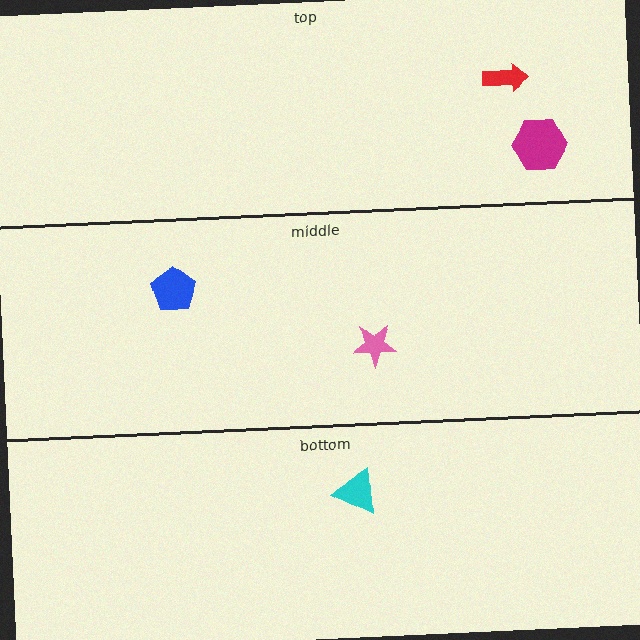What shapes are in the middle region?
The pink star, the blue pentagon.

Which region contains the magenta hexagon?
The top region.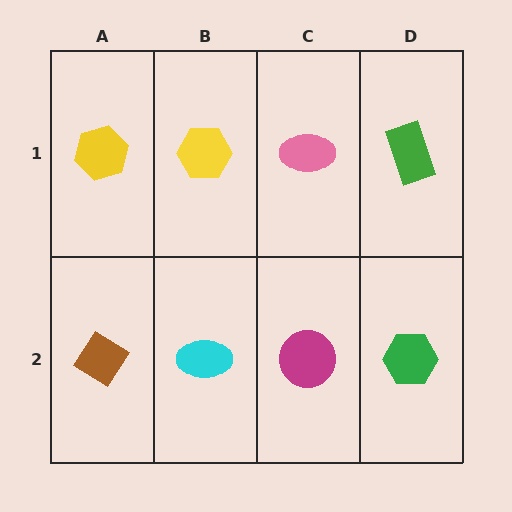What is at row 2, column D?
A green hexagon.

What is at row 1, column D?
A green rectangle.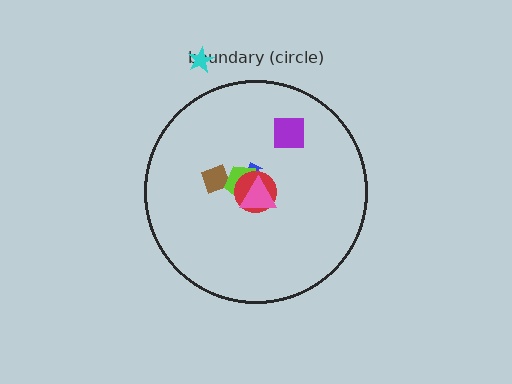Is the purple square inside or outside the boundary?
Inside.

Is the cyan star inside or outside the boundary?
Outside.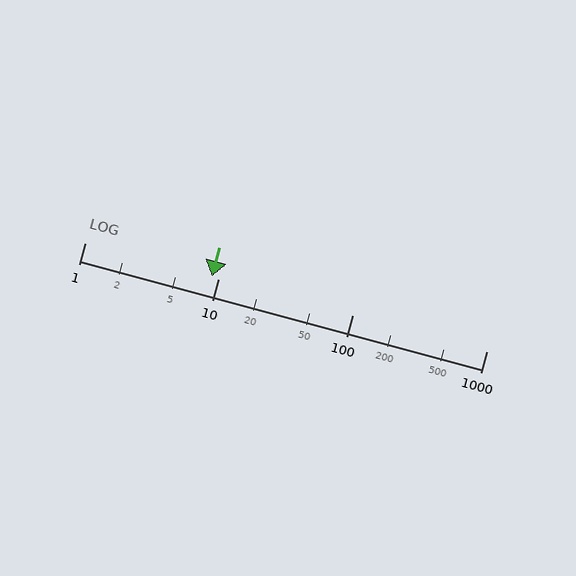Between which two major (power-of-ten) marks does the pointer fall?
The pointer is between 1 and 10.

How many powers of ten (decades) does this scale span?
The scale spans 3 decades, from 1 to 1000.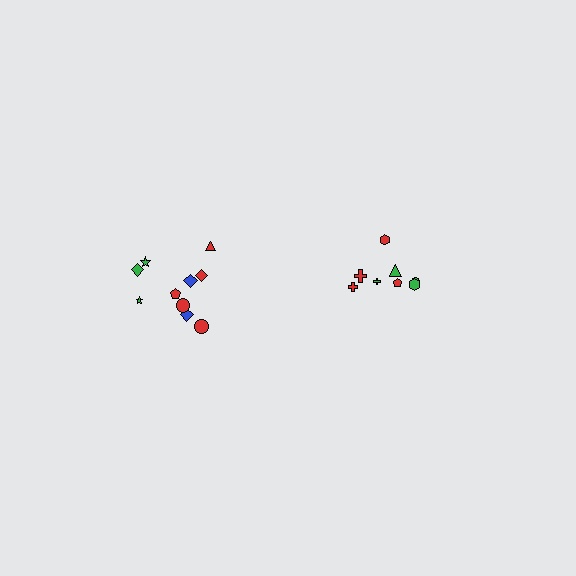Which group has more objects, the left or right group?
The left group.